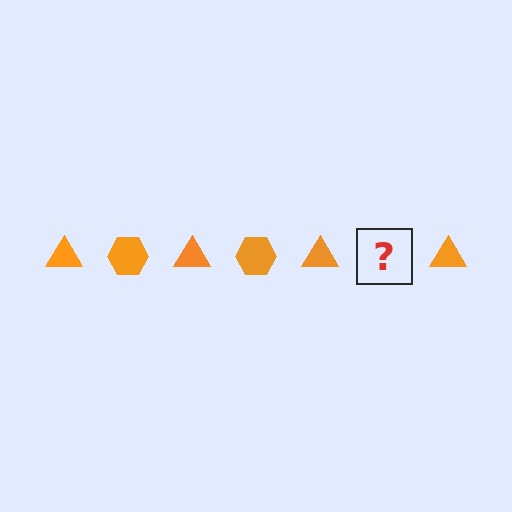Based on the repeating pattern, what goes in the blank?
The blank should be an orange hexagon.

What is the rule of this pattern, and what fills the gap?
The rule is that the pattern cycles through triangle, hexagon shapes in orange. The gap should be filled with an orange hexagon.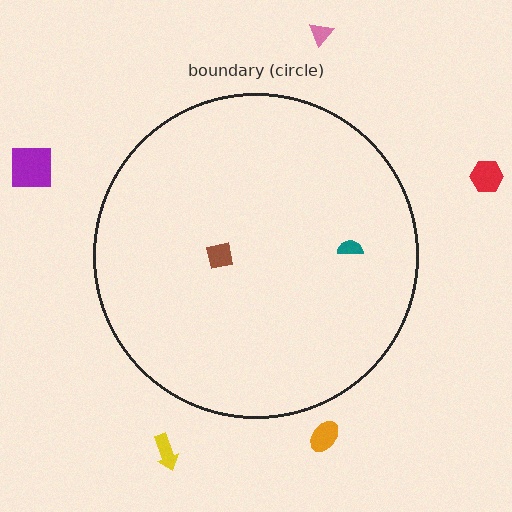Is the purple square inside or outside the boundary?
Outside.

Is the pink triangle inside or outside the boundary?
Outside.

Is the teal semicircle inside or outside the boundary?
Inside.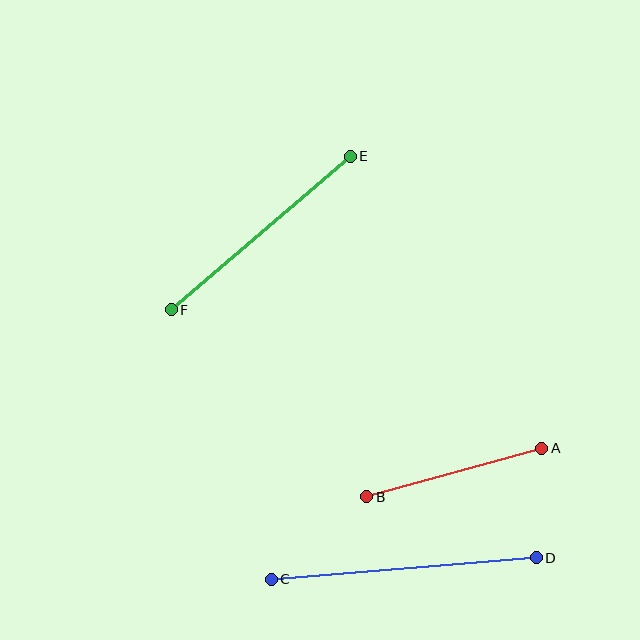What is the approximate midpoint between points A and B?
The midpoint is at approximately (454, 472) pixels.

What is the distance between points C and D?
The distance is approximately 266 pixels.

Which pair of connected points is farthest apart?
Points C and D are farthest apart.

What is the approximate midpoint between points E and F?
The midpoint is at approximately (261, 233) pixels.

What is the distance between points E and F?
The distance is approximately 236 pixels.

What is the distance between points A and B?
The distance is approximately 182 pixels.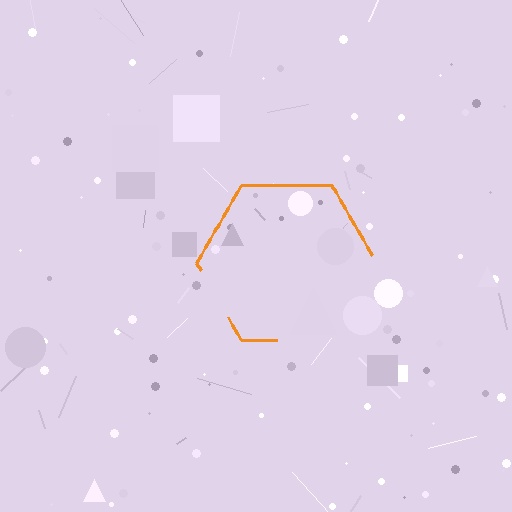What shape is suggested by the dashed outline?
The dashed outline suggests a hexagon.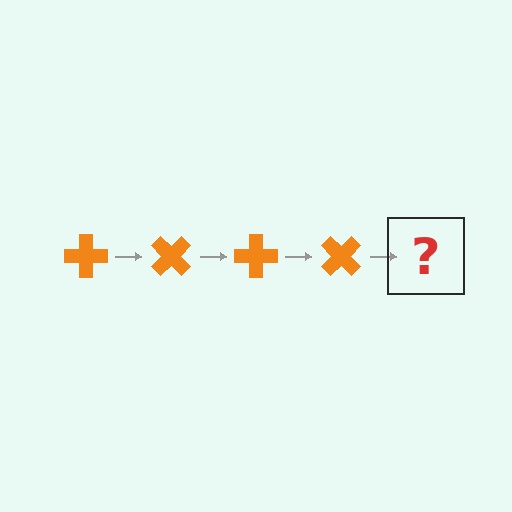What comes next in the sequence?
The next element should be an orange cross rotated 180 degrees.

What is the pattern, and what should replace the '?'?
The pattern is that the cross rotates 45 degrees each step. The '?' should be an orange cross rotated 180 degrees.